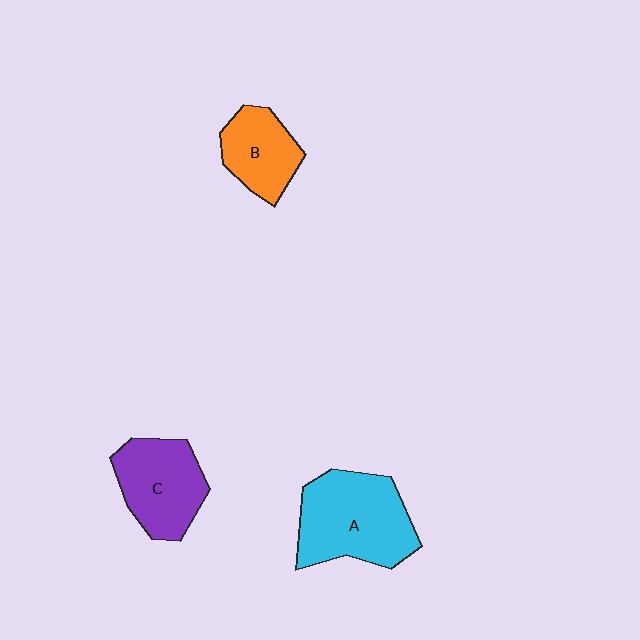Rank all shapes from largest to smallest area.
From largest to smallest: A (cyan), C (purple), B (orange).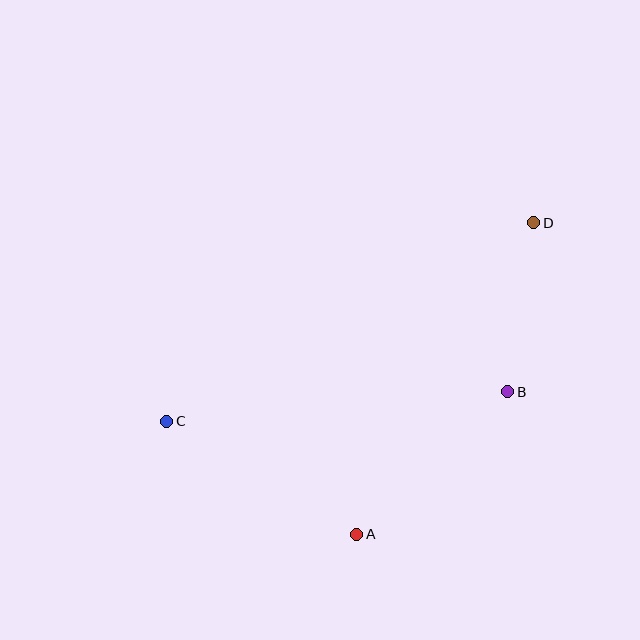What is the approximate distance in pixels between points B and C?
The distance between B and C is approximately 342 pixels.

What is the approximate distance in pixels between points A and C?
The distance between A and C is approximately 221 pixels.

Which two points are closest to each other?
Points B and D are closest to each other.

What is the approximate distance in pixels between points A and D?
The distance between A and D is approximately 358 pixels.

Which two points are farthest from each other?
Points C and D are farthest from each other.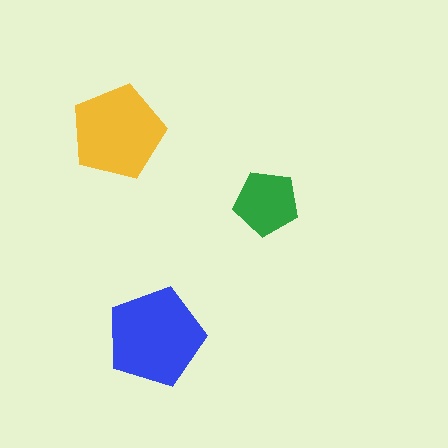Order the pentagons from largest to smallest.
the blue one, the yellow one, the green one.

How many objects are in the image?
There are 3 objects in the image.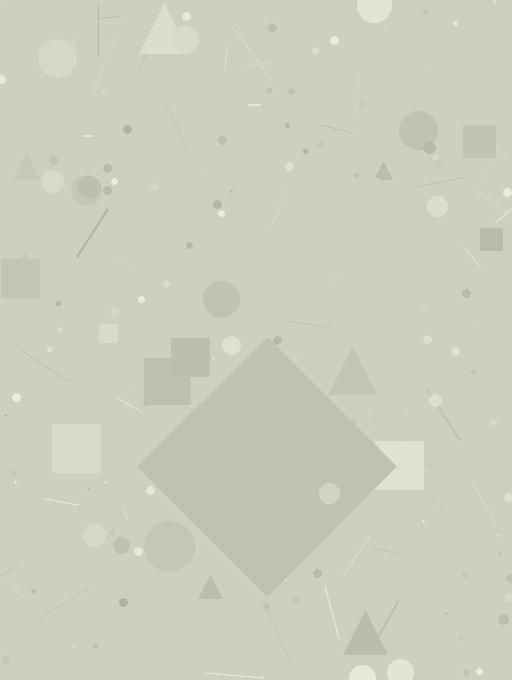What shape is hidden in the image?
A diamond is hidden in the image.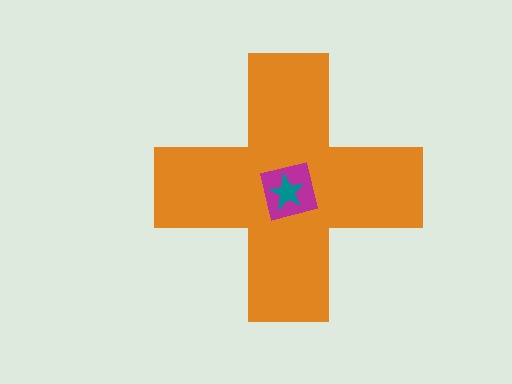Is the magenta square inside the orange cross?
Yes.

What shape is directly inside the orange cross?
The magenta square.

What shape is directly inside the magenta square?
The teal star.